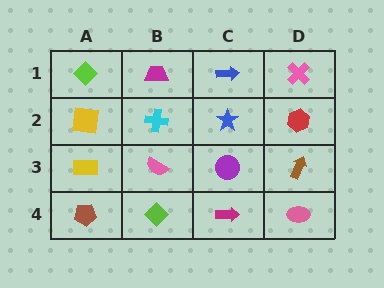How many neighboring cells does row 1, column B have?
3.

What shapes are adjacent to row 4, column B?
A pink semicircle (row 3, column B), a brown pentagon (row 4, column A), a magenta arrow (row 4, column C).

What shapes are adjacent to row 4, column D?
A brown arrow (row 3, column D), a magenta arrow (row 4, column C).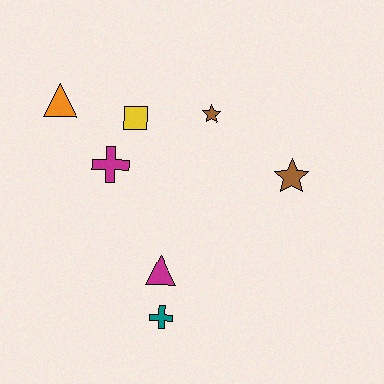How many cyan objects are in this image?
There are no cyan objects.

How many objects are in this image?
There are 7 objects.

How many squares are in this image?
There is 1 square.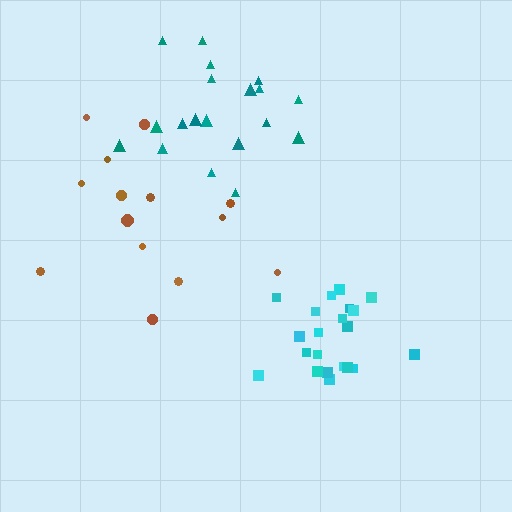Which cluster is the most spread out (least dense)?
Brown.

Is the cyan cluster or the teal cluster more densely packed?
Cyan.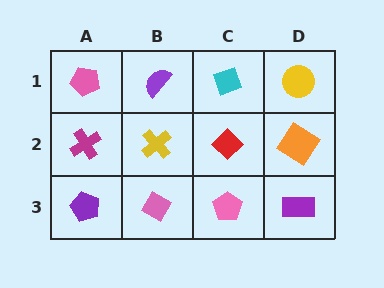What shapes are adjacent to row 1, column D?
An orange diamond (row 2, column D), a cyan diamond (row 1, column C).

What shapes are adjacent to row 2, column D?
A yellow circle (row 1, column D), a purple rectangle (row 3, column D), a red diamond (row 2, column C).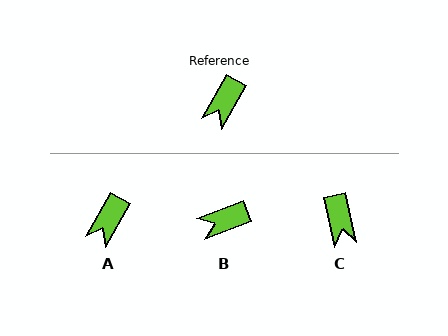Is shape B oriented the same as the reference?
No, it is off by about 39 degrees.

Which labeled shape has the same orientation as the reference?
A.